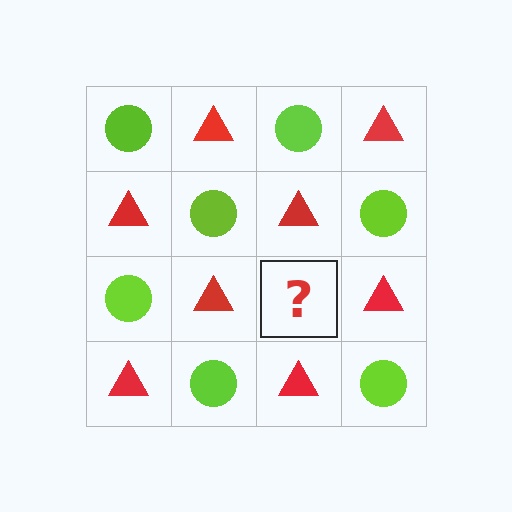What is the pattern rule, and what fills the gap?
The rule is that it alternates lime circle and red triangle in a checkerboard pattern. The gap should be filled with a lime circle.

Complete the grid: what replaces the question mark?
The question mark should be replaced with a lime circle.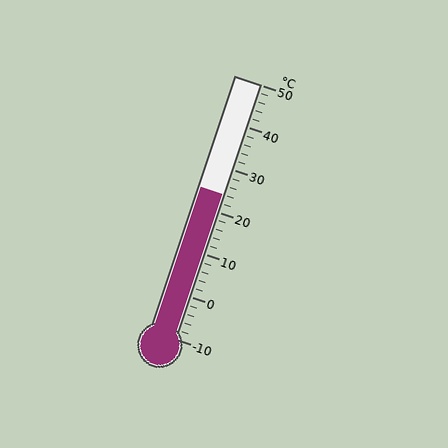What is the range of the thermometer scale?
The thermometer scale ranges from -10°C to 50°C.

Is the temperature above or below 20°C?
The temperature is above 20°C.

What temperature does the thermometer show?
The thermometer shows approximately 24°C.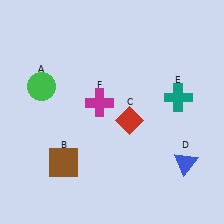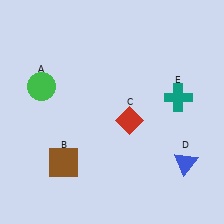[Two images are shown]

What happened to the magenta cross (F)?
The magenta cross (F) was removed in Image 2. It was in the top-left area of Image 1.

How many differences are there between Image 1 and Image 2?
There is 1 difference between the two images.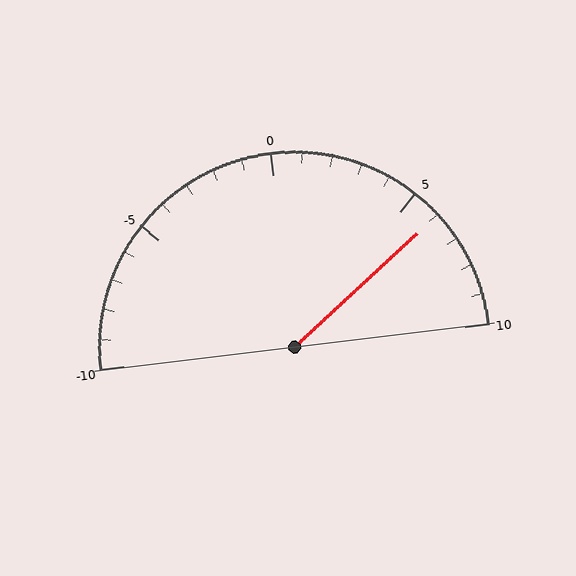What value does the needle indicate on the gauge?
The needle indicates approximately 6.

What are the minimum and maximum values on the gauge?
The gauge ranges from -10 to 10.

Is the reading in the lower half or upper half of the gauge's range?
The reading is in the upper half of the range (-10 to 10).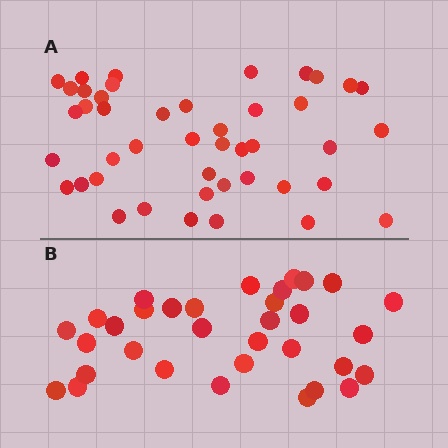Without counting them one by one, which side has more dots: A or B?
Region A (the top region) has more dots.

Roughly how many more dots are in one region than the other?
Region A has roughly 12 or so more dots than region B.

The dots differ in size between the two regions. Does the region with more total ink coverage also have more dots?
No. Region B has more total ink coverage because its dots are larger, but region A actually contains more individual dots. Total area can be misleading — the number of items is what matters here.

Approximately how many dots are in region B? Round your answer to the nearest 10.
About 30 dots. (The exact count is 33, which rounds to 30.)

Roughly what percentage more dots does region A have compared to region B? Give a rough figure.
About 35% more.